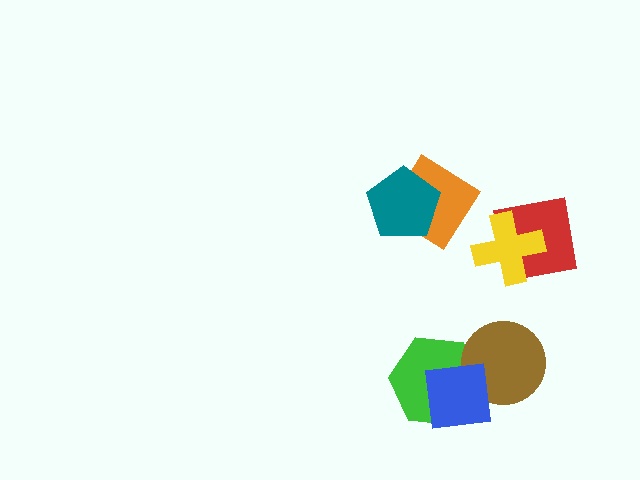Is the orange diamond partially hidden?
Yes, it is partially covered by another shape.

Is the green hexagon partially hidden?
Yes, it is partially covered by another shape.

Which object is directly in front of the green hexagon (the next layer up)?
The brown circle is directly in front of the green hexagon.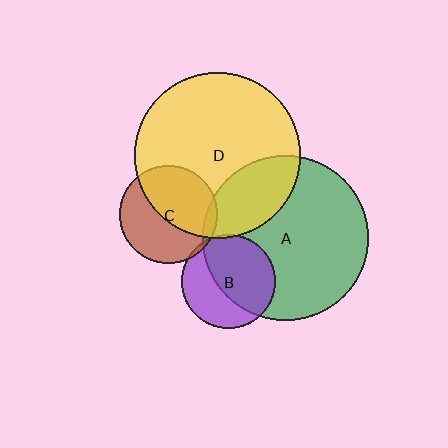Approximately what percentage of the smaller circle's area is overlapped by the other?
Approximately 50%.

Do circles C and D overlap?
Yes.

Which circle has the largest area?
Circle D (yellow).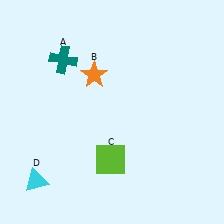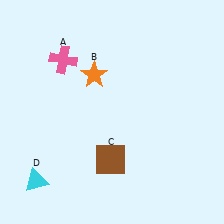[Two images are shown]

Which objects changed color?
A changed from teal to pink. C changed from lime to brown.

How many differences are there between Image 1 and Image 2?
There are 2 differences between the two images.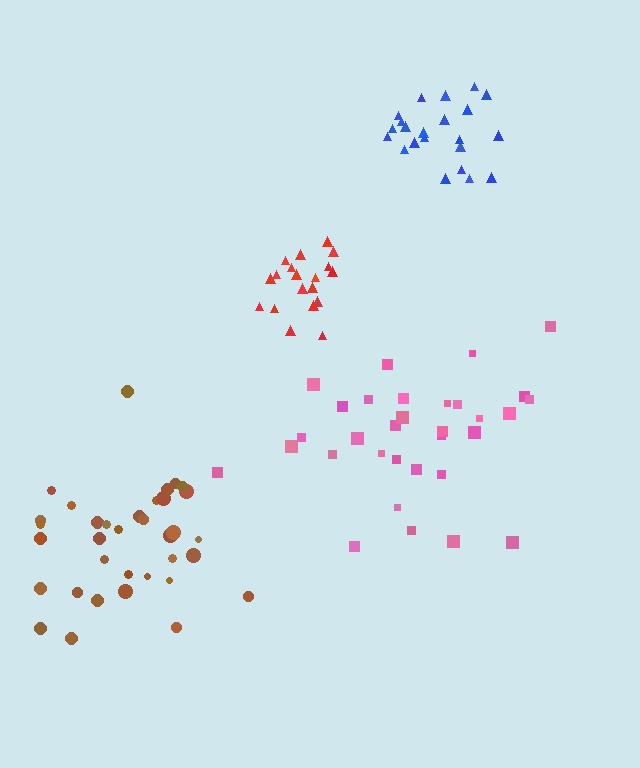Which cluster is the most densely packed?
Red.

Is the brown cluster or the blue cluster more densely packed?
Blue.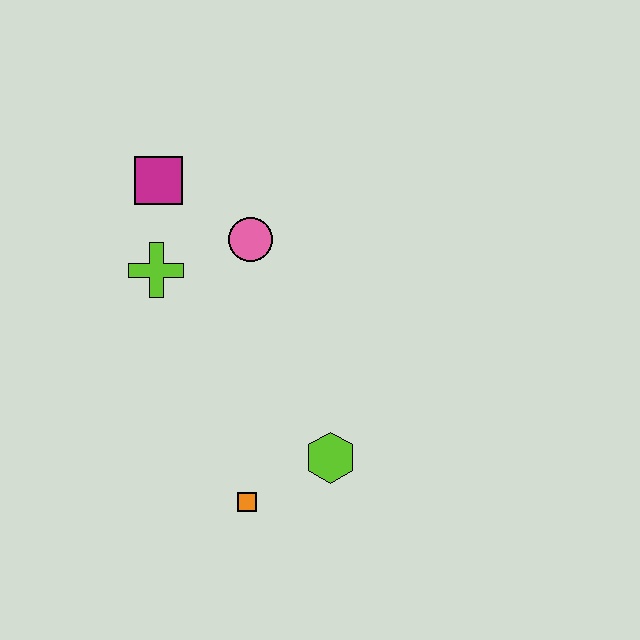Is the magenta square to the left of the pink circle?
Yes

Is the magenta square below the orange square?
No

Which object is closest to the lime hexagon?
The orange square is closest to the lime hexagon.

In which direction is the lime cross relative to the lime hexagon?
The lime cross is above the lime hexagon.